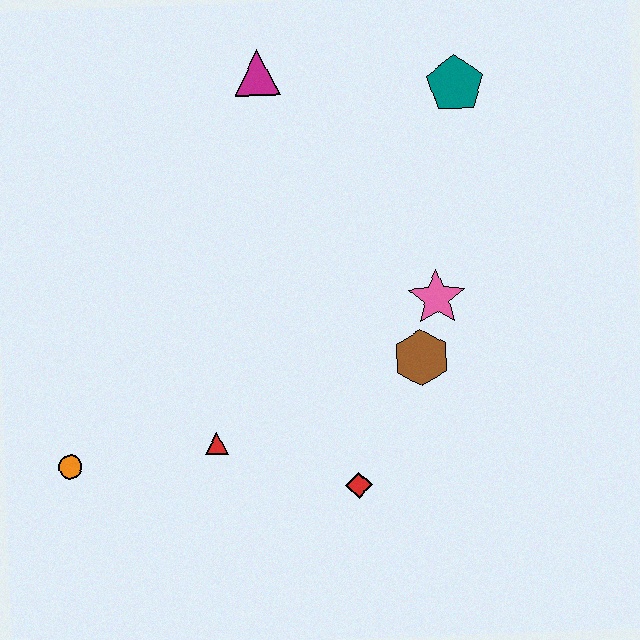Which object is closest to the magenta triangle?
The teal pentagon is closest to the magenta triangle.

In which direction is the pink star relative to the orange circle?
The pink star is to the right of the orange circle.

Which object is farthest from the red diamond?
The magenta triangle is farthest from the red diamond.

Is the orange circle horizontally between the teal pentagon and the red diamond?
No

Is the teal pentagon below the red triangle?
No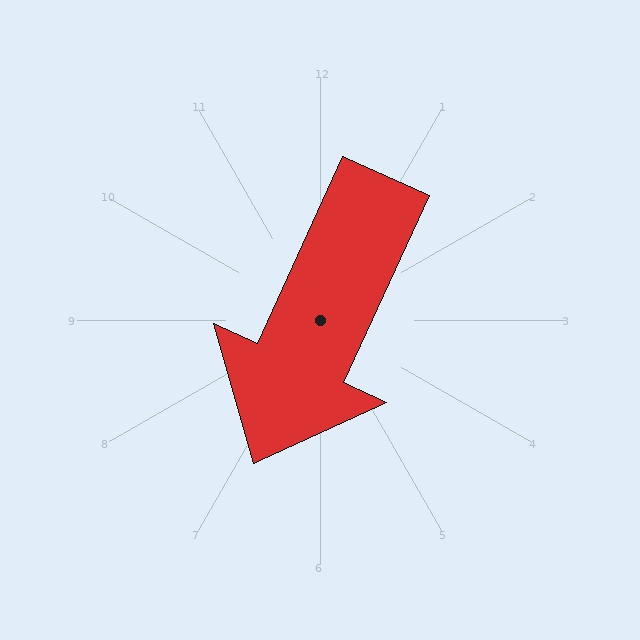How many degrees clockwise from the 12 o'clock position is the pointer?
Approximately 205 degrees.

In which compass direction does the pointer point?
Southwest.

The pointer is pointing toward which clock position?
Roughly 7 o'clock.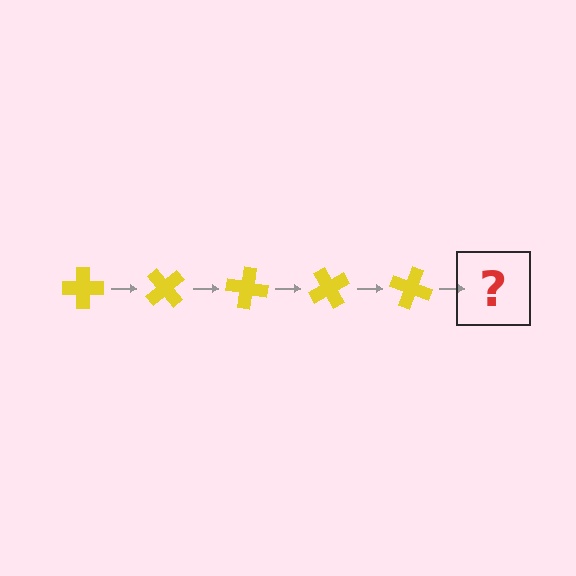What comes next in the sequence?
The next element should be a yellow cross rotated 250 degrees.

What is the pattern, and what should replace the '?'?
The pattern is that the cross rotates 50 degrees each step. The '?' should be a yellow cross rotated 250 degrees.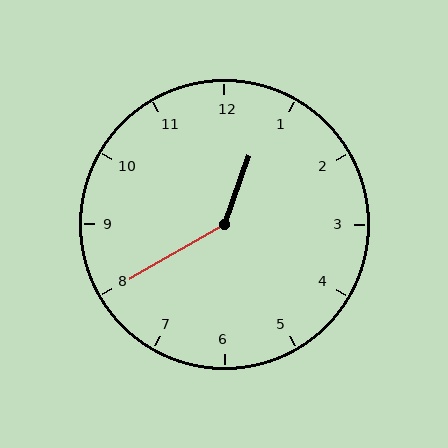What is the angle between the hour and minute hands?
Approximately 140 degrees.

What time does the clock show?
12:40.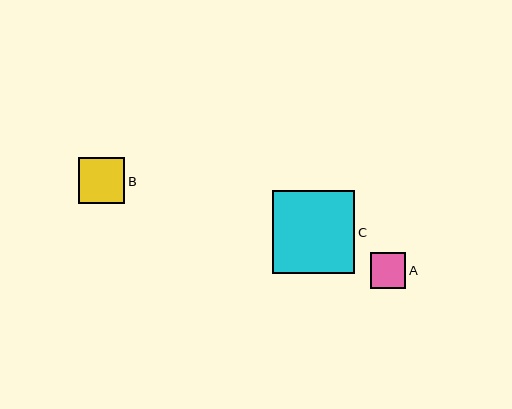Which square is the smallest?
Square A is the smallest with a size of approximately 35 pixels.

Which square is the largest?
Square C is the largest with a size of approximately 82 pixels.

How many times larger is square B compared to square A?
Square B is approximately 1.3 times the size of square A.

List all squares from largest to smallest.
From largest to smallest: C, B, A.